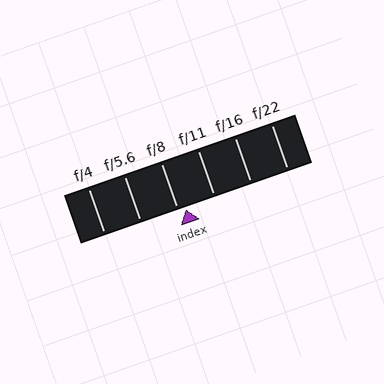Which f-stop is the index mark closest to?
The index mark is closest to f/8.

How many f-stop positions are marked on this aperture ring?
There are 6 f-stop positions marked.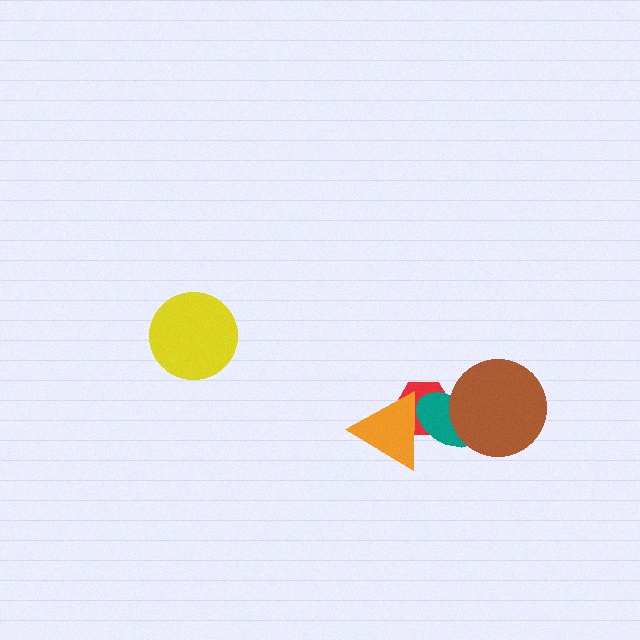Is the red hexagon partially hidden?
Yes, it is partially covered by another shape.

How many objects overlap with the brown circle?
1 object overlaps with the brown circle.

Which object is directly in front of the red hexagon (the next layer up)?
The teal ellipse is directly in front of the red hexagon.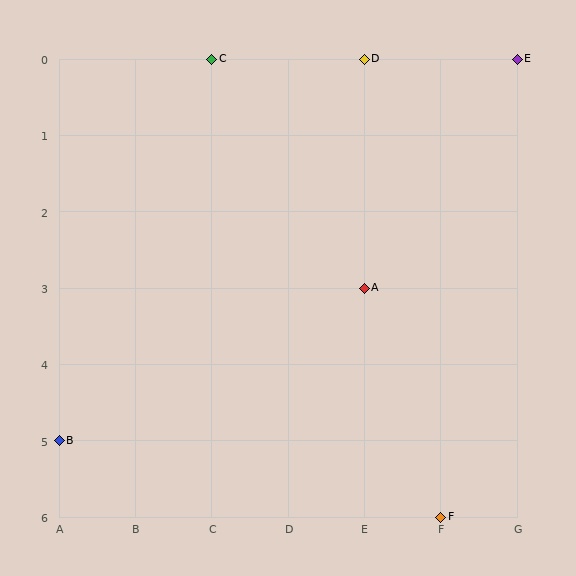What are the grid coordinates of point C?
Point C is at grid coordinates (C, 0).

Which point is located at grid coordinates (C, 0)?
Point C is at (C, 0).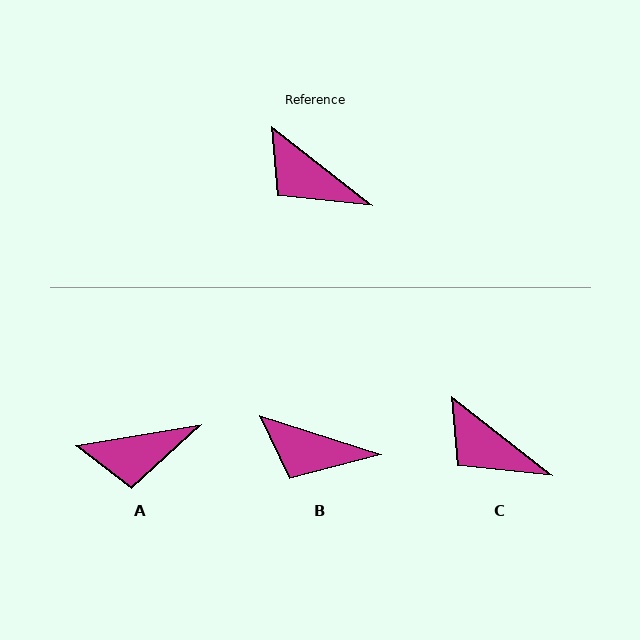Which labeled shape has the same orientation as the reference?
C.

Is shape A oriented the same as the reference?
No, it is off by about 48 degrees.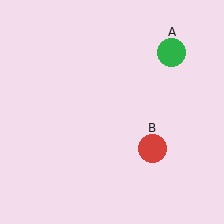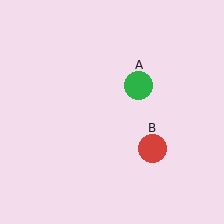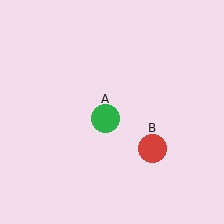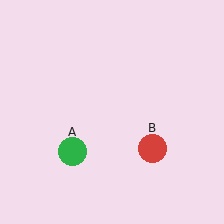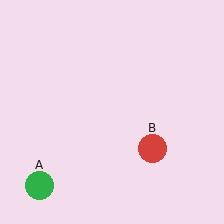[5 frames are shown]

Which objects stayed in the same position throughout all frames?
Red circle (object B) remained stationary.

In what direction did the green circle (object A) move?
The green circle (object A) moved down and to the left.